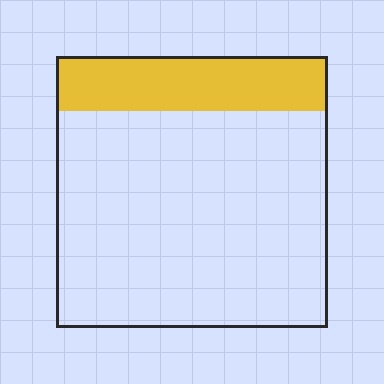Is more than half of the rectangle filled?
No.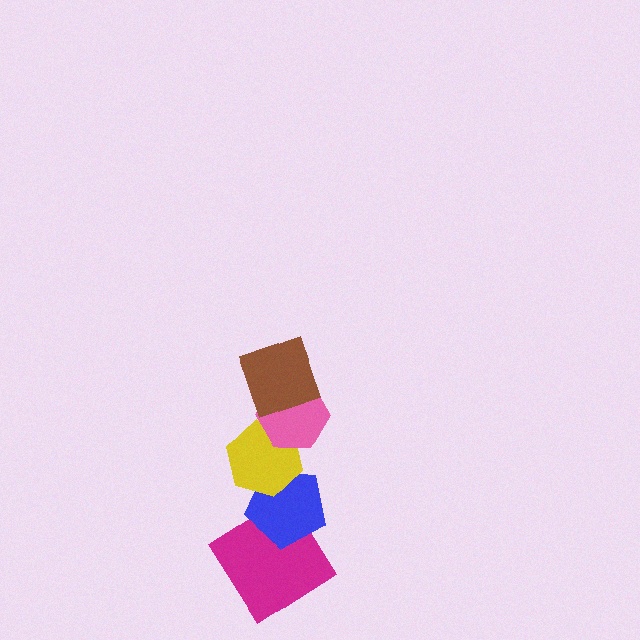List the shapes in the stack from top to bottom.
From top to bottom: the brown square, the pink hexagon, the yellow hexagon, the blue pentagon, the magenta diamond.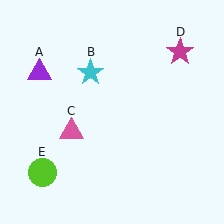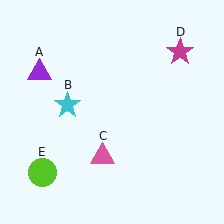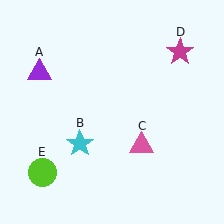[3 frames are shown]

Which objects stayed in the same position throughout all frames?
Purple triangle (object A) and magenta star (object D) and lime circle (object E) remained stationary.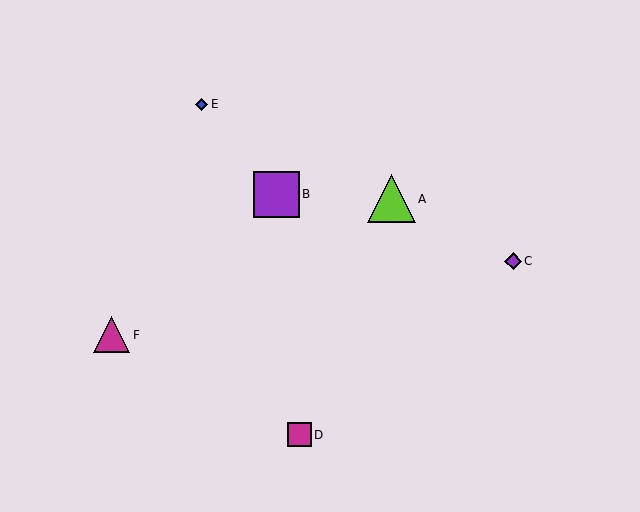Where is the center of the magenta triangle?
The center of the magenta triangle is at (112, 335).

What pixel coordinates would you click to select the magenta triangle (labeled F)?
Click at (112, 335) to select the magenta triangle F.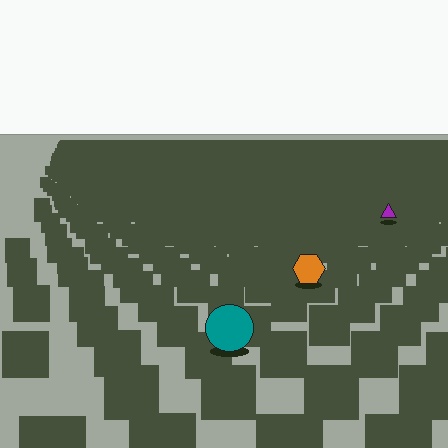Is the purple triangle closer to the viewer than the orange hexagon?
No. The orange hexagon is closer — you can tell from the texture gradient: the ground texture is coarser near it.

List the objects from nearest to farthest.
From nearest to farthest: the teal circle, the orange hexagon, the purple triangle.